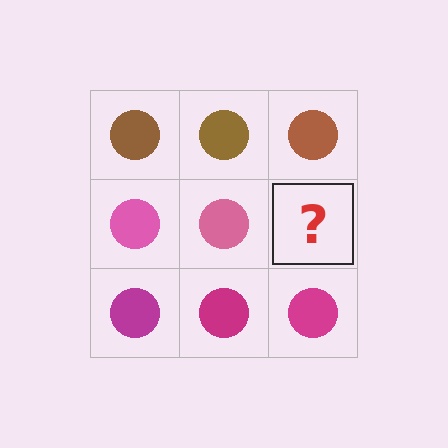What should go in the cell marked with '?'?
The missing cell should contain a pink circle.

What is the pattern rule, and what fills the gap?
The rule is that each row has a consistent color. The gap should be filled with a pink circle.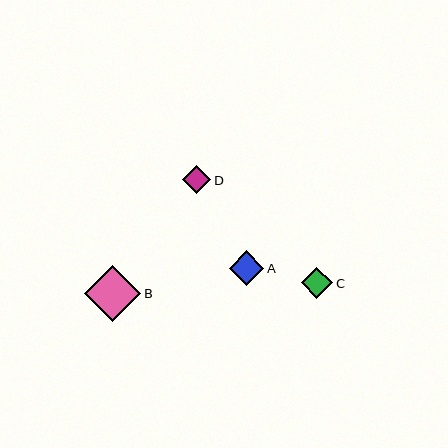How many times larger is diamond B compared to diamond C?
Diamond B is approximately 1.8 times the size of diamond C.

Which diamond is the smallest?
Diamond D is the smallest with a size of approximately 28 pixels.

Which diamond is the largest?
Diamond B is the largest with a size of approximately 56 pixels.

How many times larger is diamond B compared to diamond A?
Diamond B is approximately 1.6 times the size of diamond A.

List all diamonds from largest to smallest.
From largest to smallest: B, A, C, D.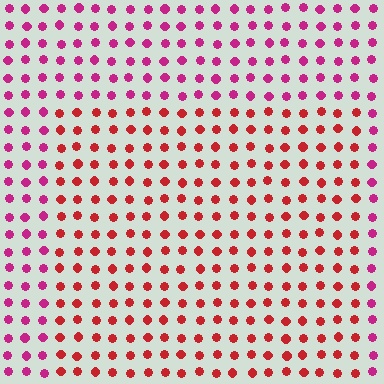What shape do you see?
I see a rectangle.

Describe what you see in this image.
The image is filled with small magenta elements in a uniform arrangement. A rectangle-shaped region is visible where the elements are tinted to a slightly different hue, forming a subtle color boundary.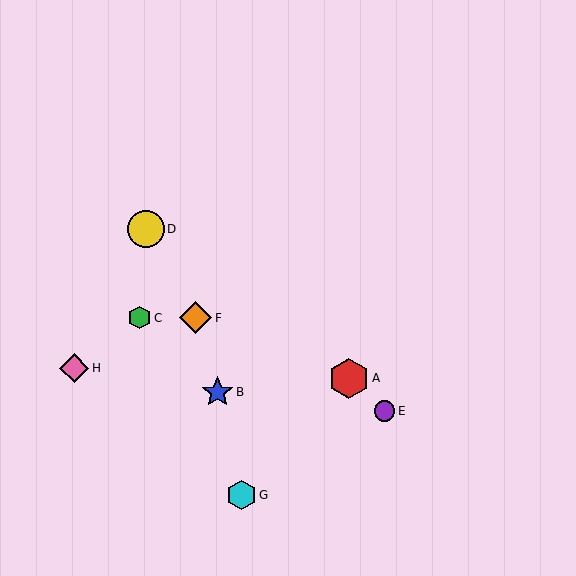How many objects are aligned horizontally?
2 objects (C, F) are aligned horizontally.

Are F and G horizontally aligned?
No, F is at y≈318 and G is at y≈495.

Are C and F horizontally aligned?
Yes, both are at y≈318.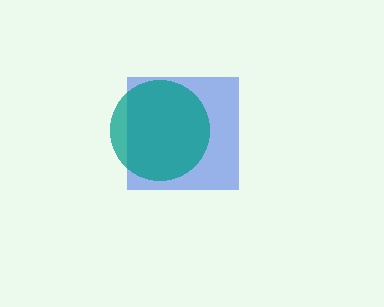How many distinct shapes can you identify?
There are 2 distinct shapes: a blue square, a teal circle.